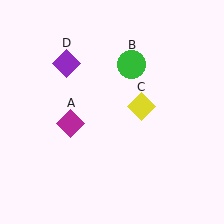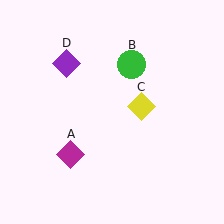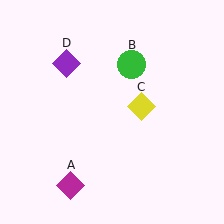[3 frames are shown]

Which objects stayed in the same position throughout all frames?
Green circle (object B) and yellow diamond (object C) and purple diamond (object D) remained stationary.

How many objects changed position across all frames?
1 object changed position: magenta diamond (object A).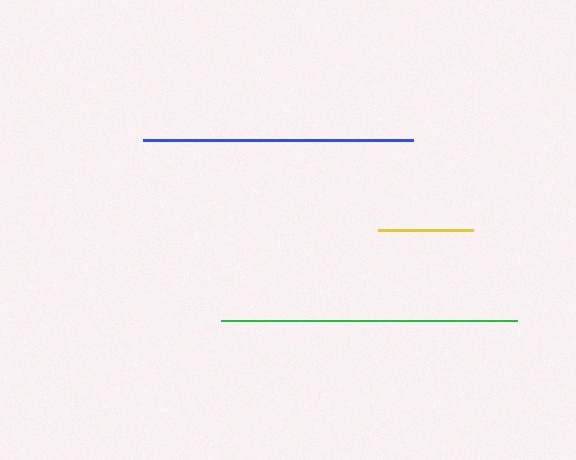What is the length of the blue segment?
The blue segment is approximately 270 pixels long.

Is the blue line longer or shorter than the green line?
The green line is longer than the blue line.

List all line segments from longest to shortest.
From longest to shortest: green, blue, yellow.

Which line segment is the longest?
The green line is the longest at approximately 297 pixels.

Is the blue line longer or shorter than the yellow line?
The blue line is longer than the yellow line.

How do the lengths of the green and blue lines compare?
The green and blue lines are approximately the same length.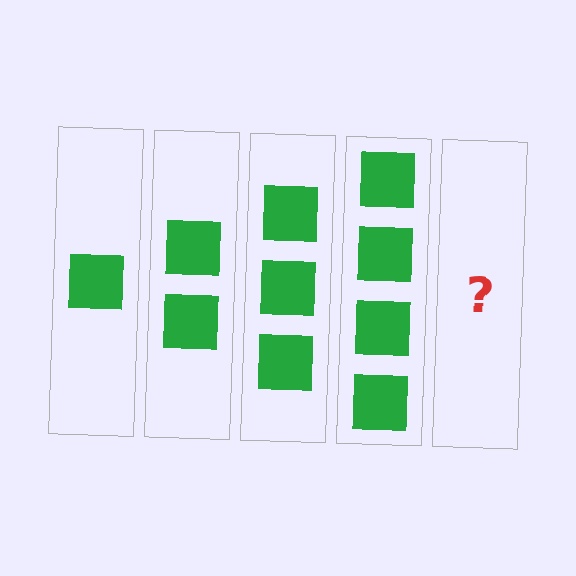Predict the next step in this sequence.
The next step is 5 squares.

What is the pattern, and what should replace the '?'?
The pattern is that each step adds one more square. The '?' should be 5 squares.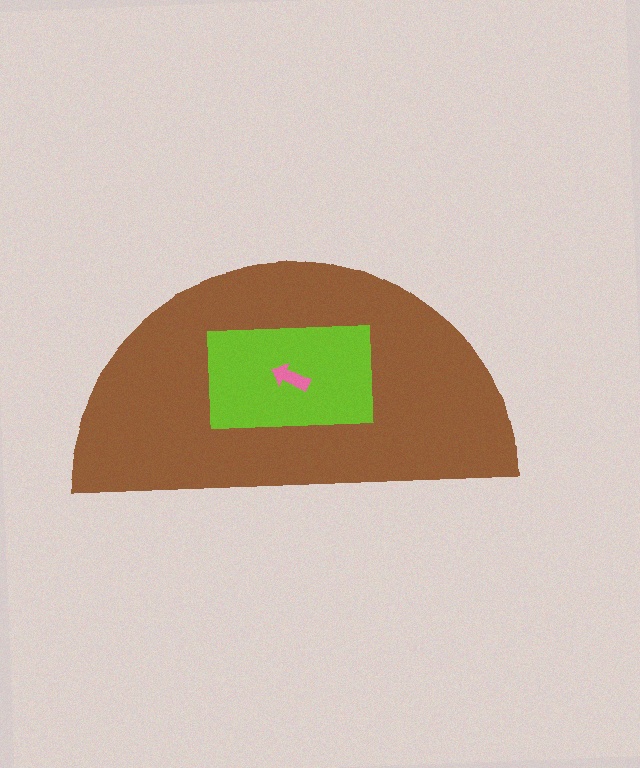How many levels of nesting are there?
3.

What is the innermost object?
The pink arrow.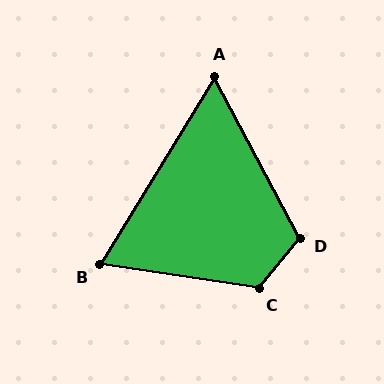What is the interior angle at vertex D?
Approximately 113 degrees (obtuse).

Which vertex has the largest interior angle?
C, at approximately 121 degrees.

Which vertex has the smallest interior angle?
A, at approximately 59 degrees.